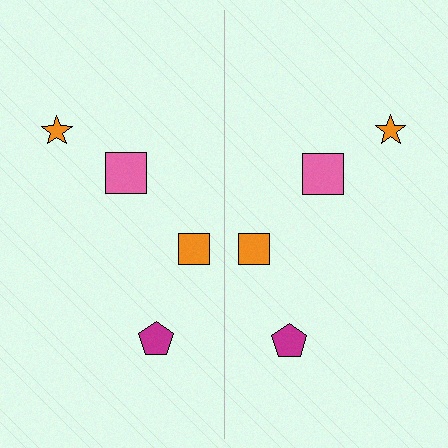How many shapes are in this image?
There are 8 shapes in this image.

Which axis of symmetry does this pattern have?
The pattern has a vertical axis of symmetry running through the center of the image.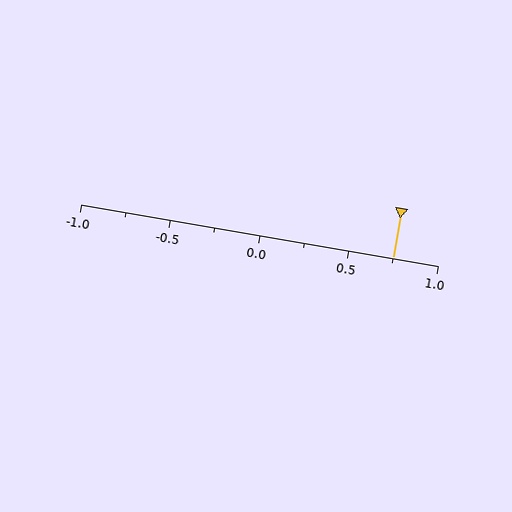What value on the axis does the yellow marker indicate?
The marker indicates approximately 0.75.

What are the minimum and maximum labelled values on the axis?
The axis runs from -1.0 to 1.0.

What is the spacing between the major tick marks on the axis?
The major ticks are spaced 0.5 apart.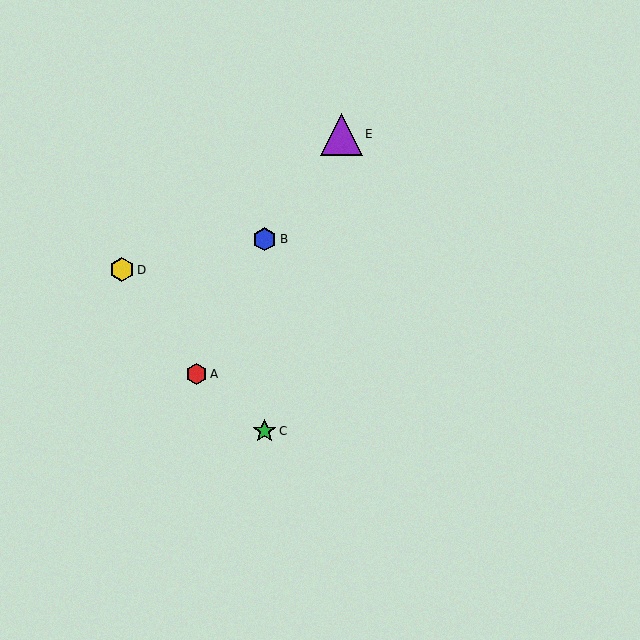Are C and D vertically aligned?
No, C is at x≈265 and D is at x≈122.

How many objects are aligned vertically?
2 objects (B, C) are aligned vertically.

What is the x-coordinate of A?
Object A is at x≈196.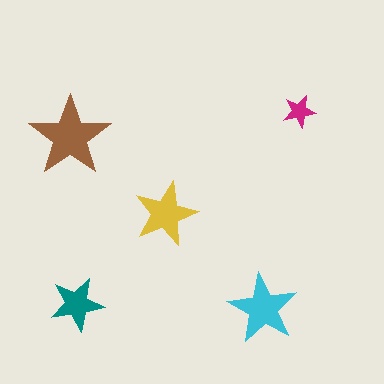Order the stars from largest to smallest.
the brown one, the cyan one, the yellow one, the teal one, the magenta one.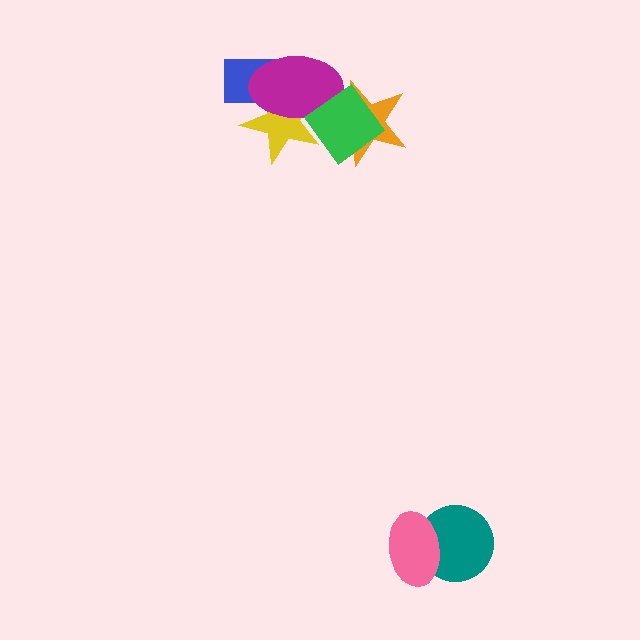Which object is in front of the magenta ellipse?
The green diamond is in front of the magenta ellipse.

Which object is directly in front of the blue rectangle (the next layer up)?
The yellow star is directly in front of the blue rectangle.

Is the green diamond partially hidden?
No, no other shape covers it.